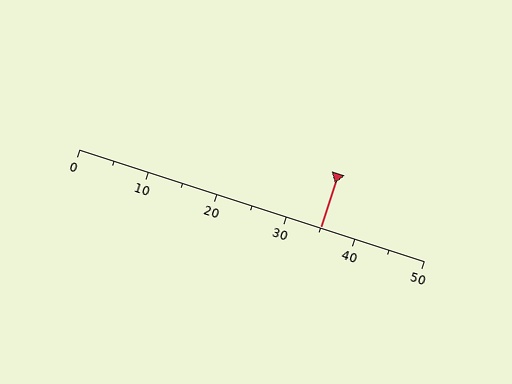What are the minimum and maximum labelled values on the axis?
The axis runs from 0 to 50.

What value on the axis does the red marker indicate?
The marker indicates approximately 35.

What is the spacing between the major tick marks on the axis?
The major ticks are spaced 10 apart.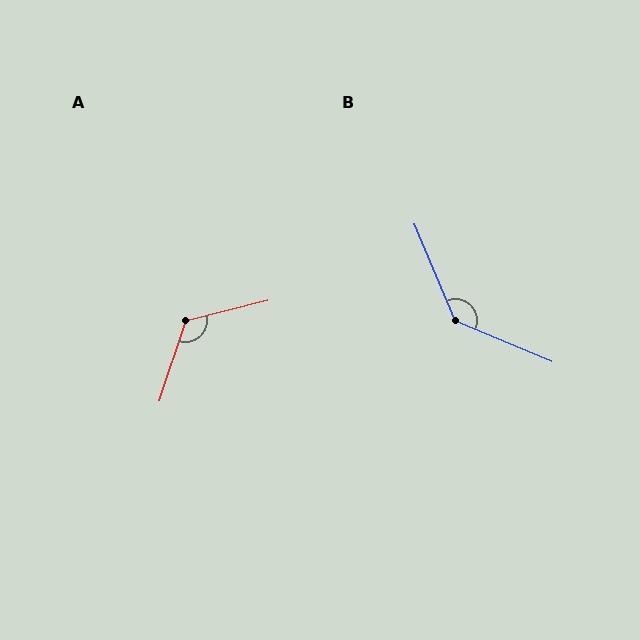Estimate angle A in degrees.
Approximately 122 degrees.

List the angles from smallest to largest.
A (122°), B (136°).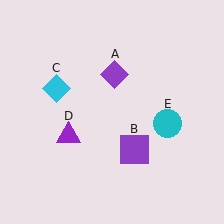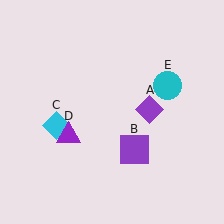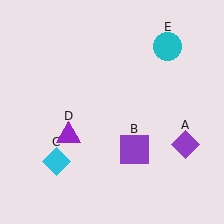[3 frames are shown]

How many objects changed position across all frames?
3 objects changed position: purple diamond (object A), cyan diamond (object C), cyan circle (object E).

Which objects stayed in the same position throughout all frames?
Purple square (object B) and purple triangle (object D) remained stationary.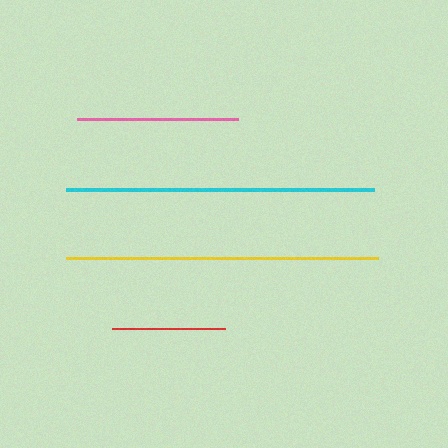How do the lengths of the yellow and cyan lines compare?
The yellow and cyan lines are approximately the same length.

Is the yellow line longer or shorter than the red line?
The yellow line is longer than the red line.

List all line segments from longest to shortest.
From longest to shortest: yellow, cyan, pink, red.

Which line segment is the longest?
The yellow line is the longest at approximately 311 pixels.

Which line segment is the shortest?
The red line is the shortest at approximately 113 pixels.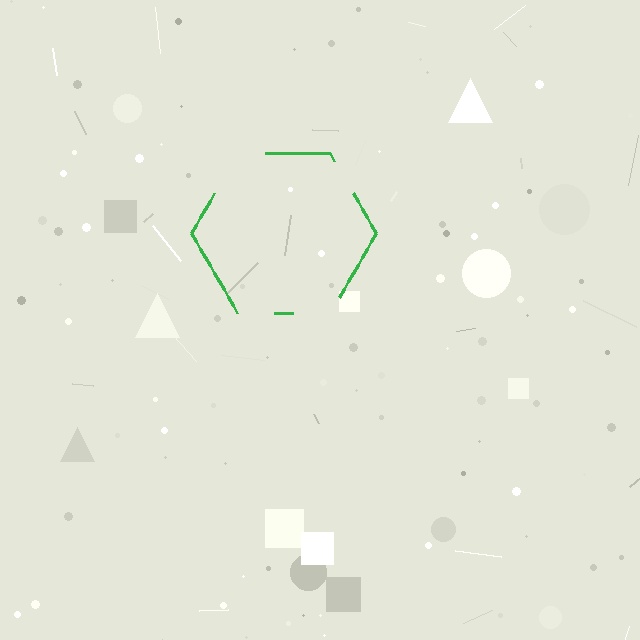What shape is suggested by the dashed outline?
The dashed outline suggests a hexagon.